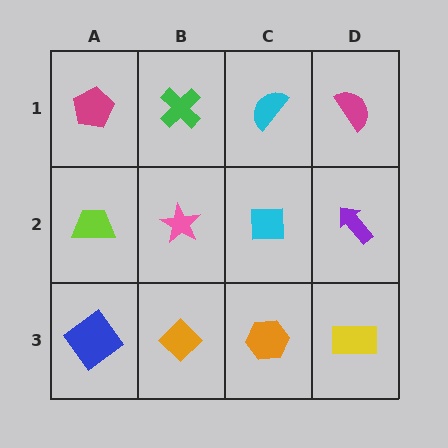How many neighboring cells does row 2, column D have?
3.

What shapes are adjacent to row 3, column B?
A pink star (row 2, column B), a blue diamond (row 3, column A), an orange hexagon (row 3, column C).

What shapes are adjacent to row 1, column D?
A purple arrow (row 2, column D), a cyan semicircle (row 1, column C).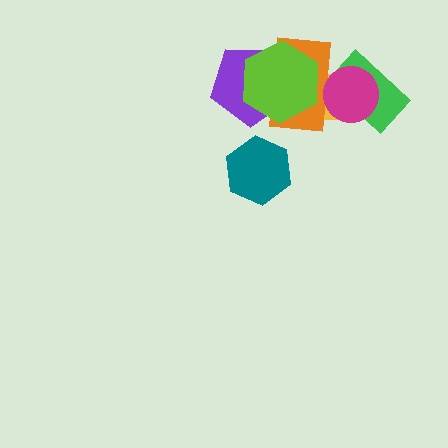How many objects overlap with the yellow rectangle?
4 objects overlap with the yellow rectangle.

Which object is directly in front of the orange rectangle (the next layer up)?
The purple pentagon is directly in front of the orange rectangle.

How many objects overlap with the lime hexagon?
3 objects overlap with the lime hexagon.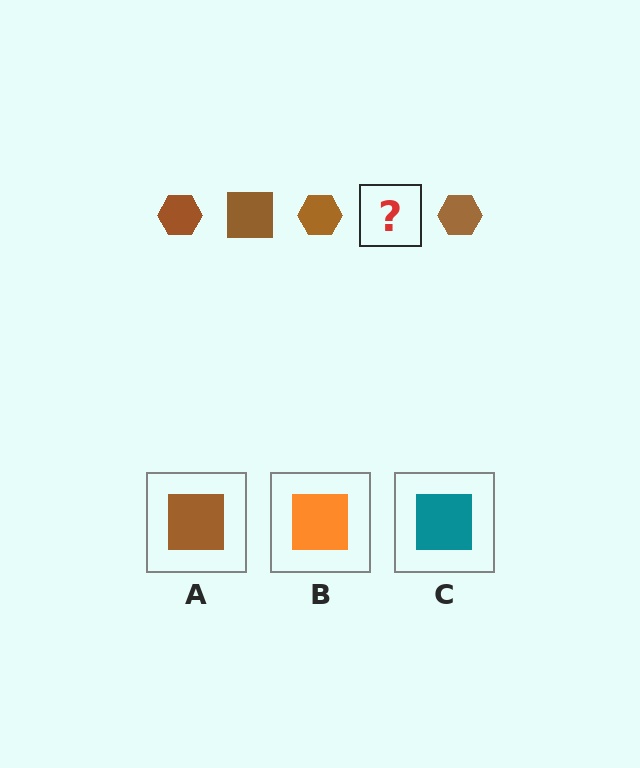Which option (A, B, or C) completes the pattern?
A.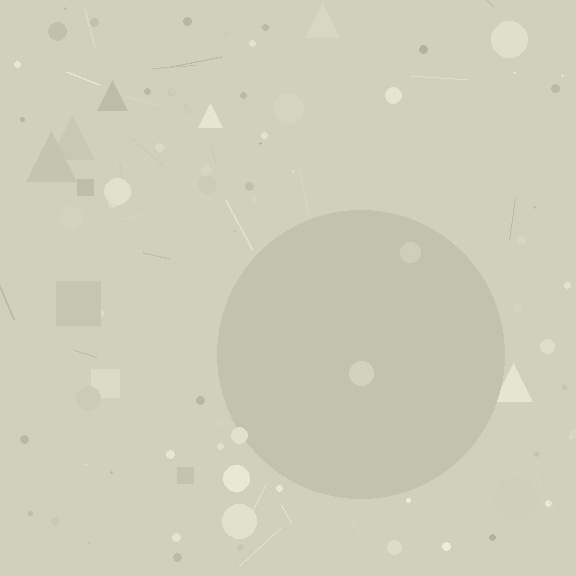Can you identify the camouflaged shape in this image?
The camouflaged shape is a circle.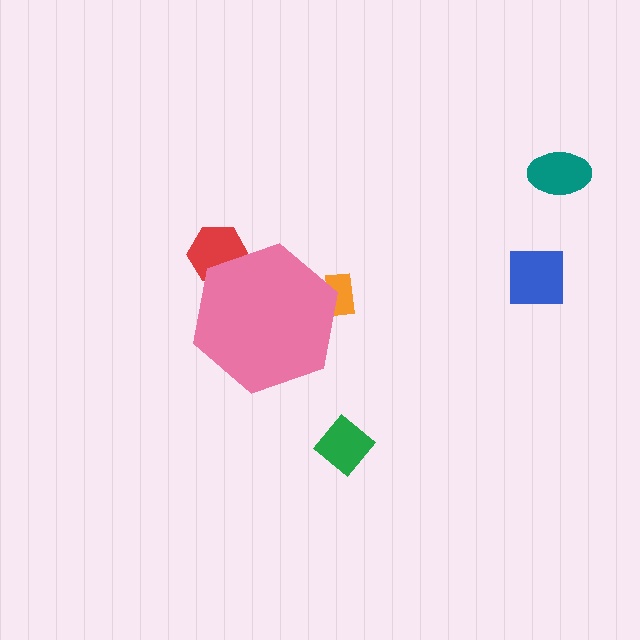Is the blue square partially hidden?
No, the blue square is fully visible.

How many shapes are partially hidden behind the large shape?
2 shapes are partially hidden.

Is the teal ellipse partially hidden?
No, the teal ellipse is fully visible.